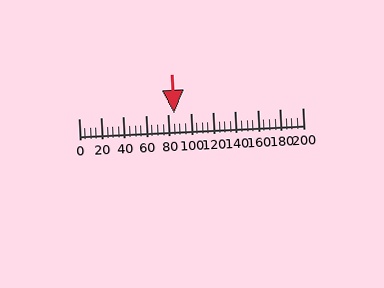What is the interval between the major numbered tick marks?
The major tick marks are spaced 20 units apart.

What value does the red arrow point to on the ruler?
The red arrow points to approximately 85.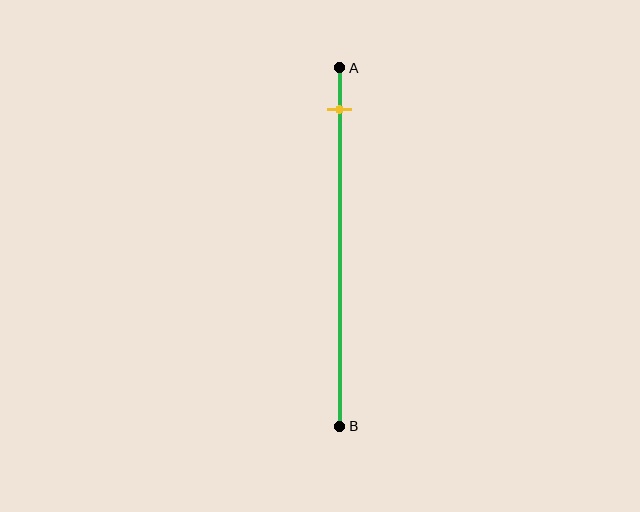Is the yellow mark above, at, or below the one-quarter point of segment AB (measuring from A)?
The yellow mark is above the one-quarter point of segment AB.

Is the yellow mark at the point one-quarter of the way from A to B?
No, the mark is at about 10% from A, not at the 25% one-quarter point.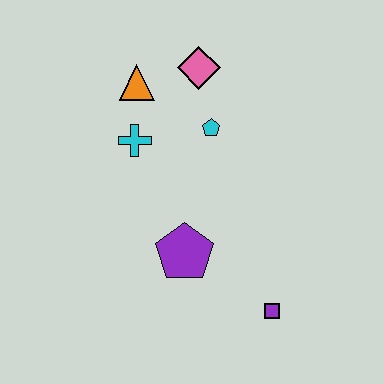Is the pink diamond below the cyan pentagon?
No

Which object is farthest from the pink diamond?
The purple square is farthest from the pink diamond.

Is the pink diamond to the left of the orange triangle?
No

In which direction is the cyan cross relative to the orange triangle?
The cyan cross is below the orange triangle.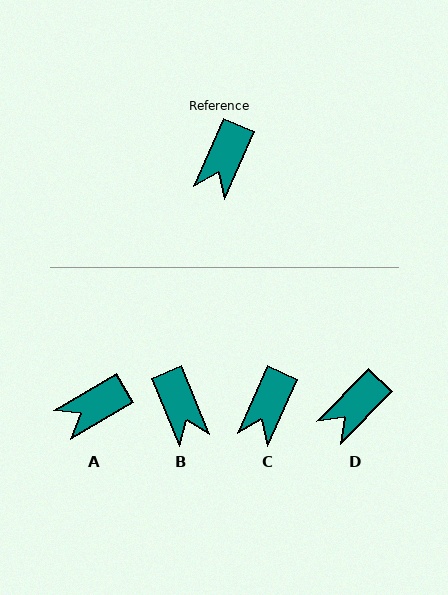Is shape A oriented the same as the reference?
No, it is off by about 36 degrees.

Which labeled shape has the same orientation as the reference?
C.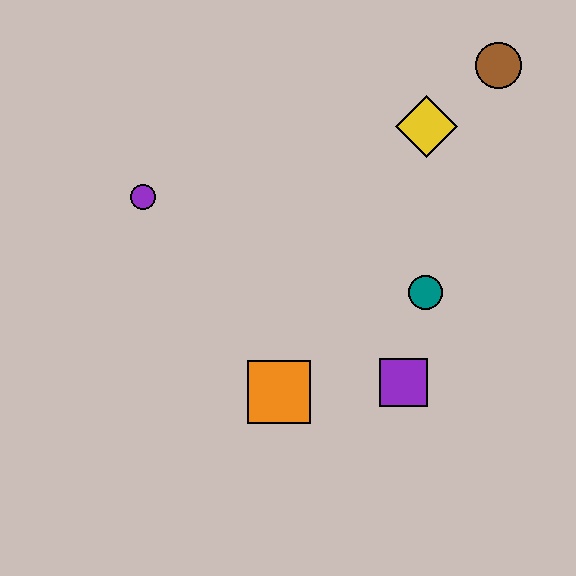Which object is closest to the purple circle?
The orange square is closest to the purple circle.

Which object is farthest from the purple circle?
The brown circle is farthest from the purple circle.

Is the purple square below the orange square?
No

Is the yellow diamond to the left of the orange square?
No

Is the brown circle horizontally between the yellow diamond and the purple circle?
No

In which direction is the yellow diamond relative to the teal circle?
The yellow diamond is above the teal circle.